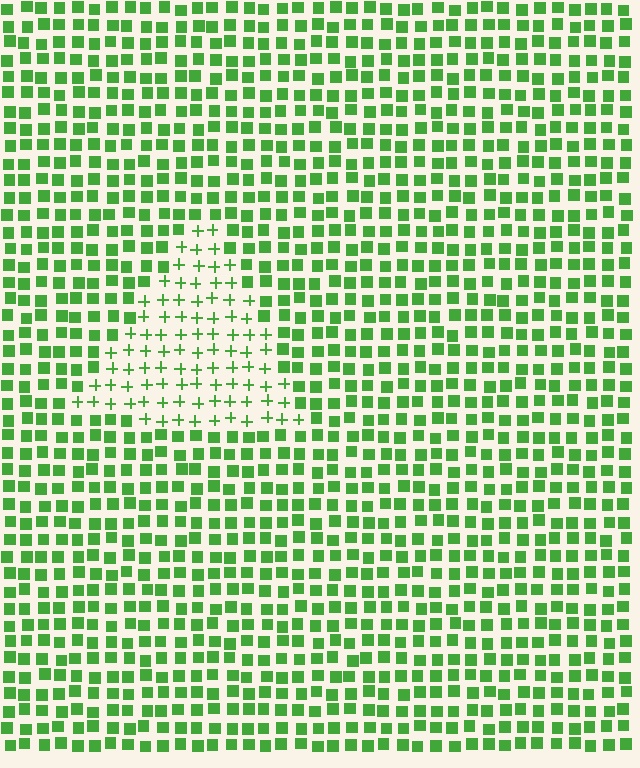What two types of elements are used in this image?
The image uses plus signs inside the triangle region and squares outside it.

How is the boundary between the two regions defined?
The boundary is defined by a change in element shape: plus signs inside vs. squares outside. All elements share the same color and spacing.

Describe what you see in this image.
The image is filled with small green elements arranged in a uniform grid. A triangle-shaped region contains plus signs, while the surrounding area contains squares. The boundary is defined purely by the change in element shape.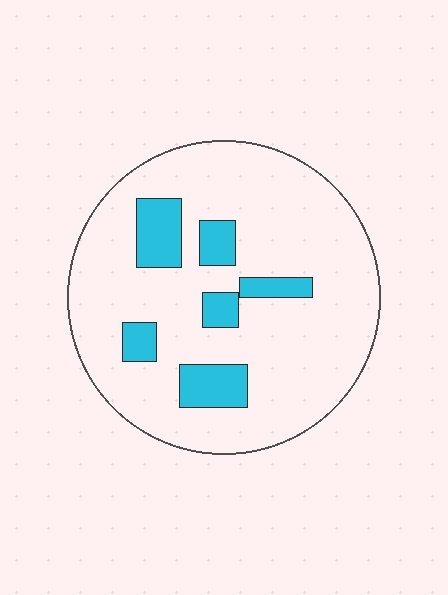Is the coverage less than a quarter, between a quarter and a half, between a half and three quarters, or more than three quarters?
Less than a quarter.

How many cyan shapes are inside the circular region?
6.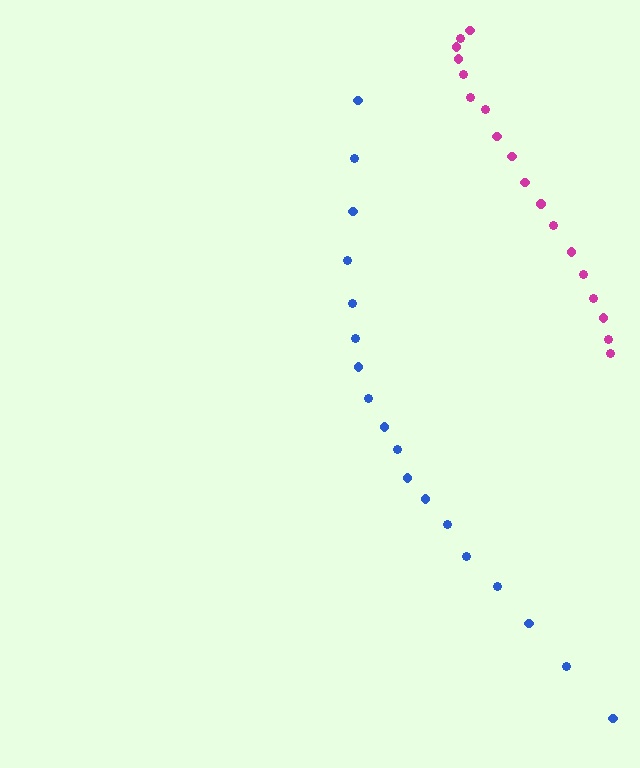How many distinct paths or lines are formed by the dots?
There are 2 distinct paths.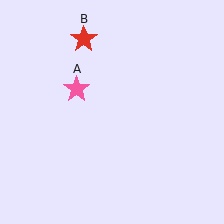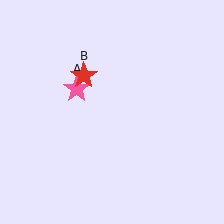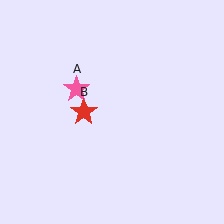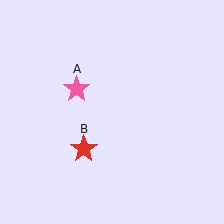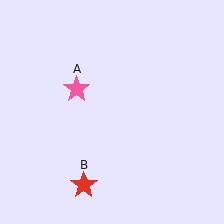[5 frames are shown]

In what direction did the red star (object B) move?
The red star (object B) moved down.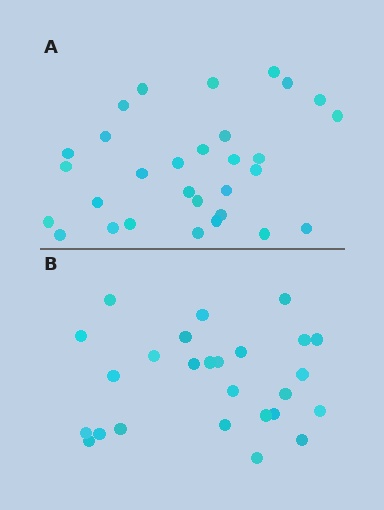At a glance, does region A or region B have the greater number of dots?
Region A (the top region) has more dots.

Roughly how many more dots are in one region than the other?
Region A has about 4 more dots than region B.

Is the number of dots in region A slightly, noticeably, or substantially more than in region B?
Region A has only slightly more — the two regions are fairly close. The ratio is roughly 1.2 to 1.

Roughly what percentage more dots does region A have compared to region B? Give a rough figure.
About 15% more.